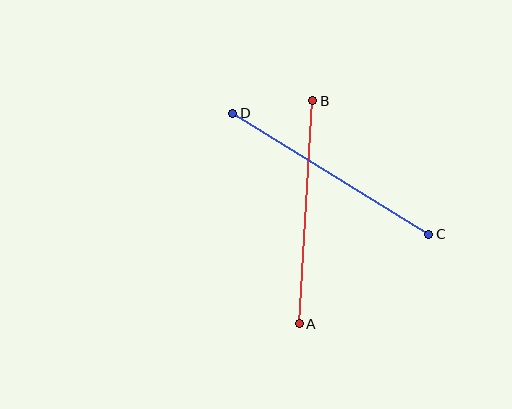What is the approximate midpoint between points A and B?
The midpoint is at approximately (306, 212) pixels.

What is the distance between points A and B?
The distance is approximately 223 pixels.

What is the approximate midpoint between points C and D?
The midpoint is at approximately (331, 174) pixels.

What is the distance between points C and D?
The distance is approximately 231 pixels.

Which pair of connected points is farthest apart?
Points C and D are farthest apart.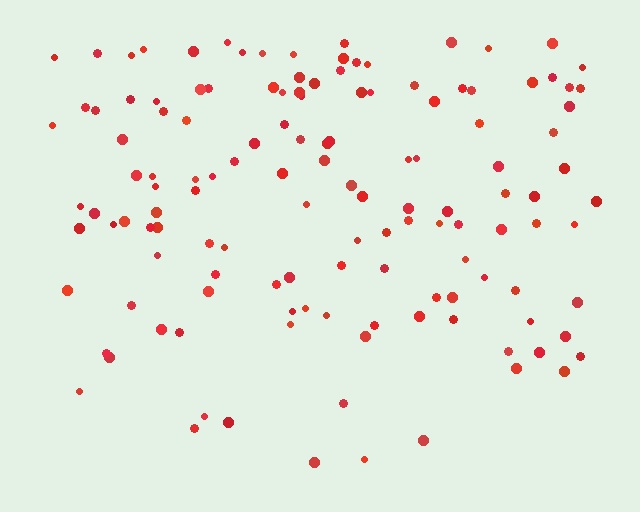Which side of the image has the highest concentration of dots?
The top.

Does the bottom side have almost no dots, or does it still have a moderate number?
Still a moderate number, just noticeably fewer than the top.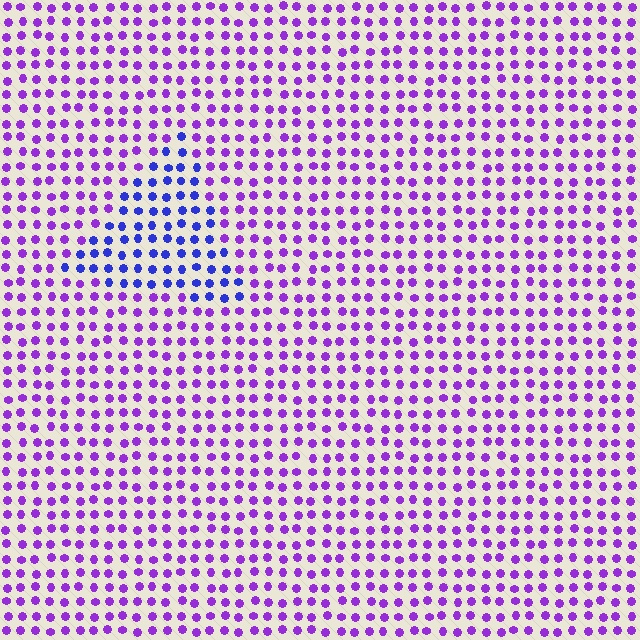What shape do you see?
I see a triangle.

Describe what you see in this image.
The image is filled with small purple elements in a uniform arrangement. A triangle-shaped region is visible where the elements are tinted to a slightly different hue, forming a subtle color boundary.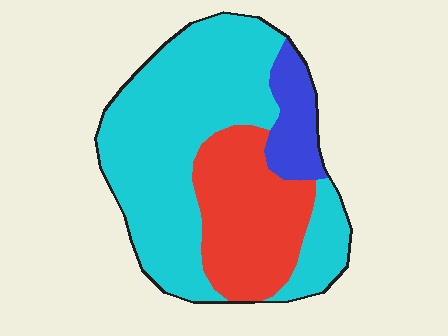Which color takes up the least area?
Blue, at roughly 10%.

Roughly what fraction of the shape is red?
Red takes up between a quarter and a half of the shape.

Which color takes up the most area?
Cyan, at roughly 60%.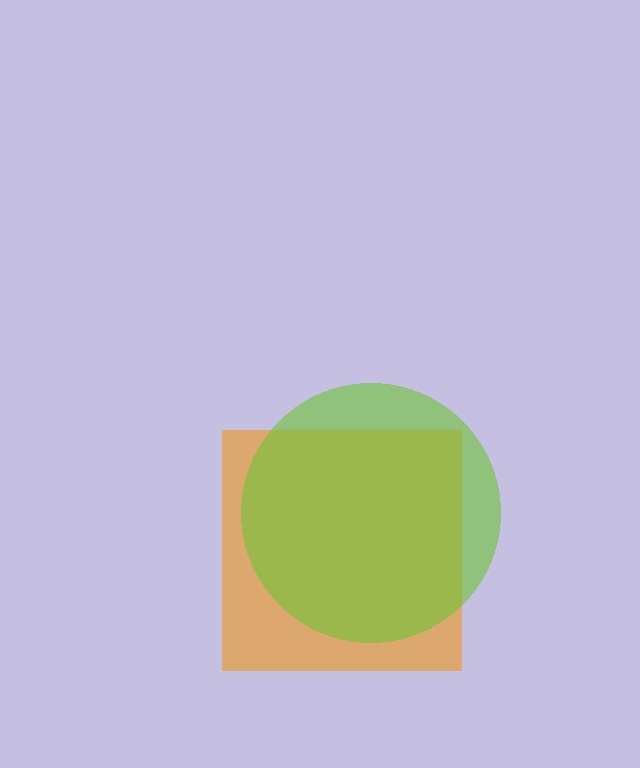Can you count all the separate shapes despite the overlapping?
Yes, there are 2 separate shapes.